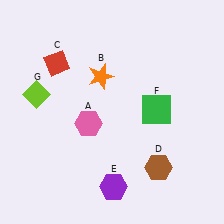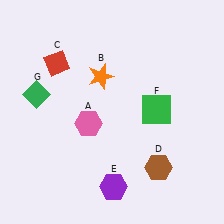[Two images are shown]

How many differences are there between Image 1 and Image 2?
There is 1 difference between the two images.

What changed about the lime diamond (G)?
In Image 1, G is lime. In Image 2, it changed to green.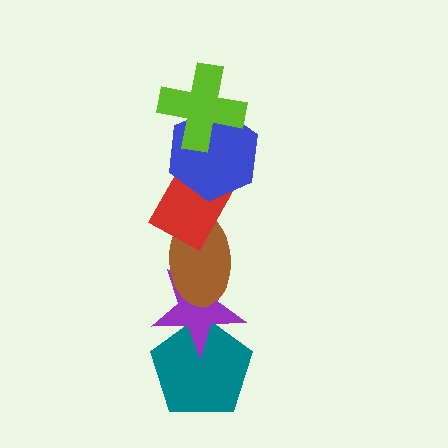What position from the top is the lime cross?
The lime cross is 1st from the top.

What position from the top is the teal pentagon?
The teal pentagon is 6th from the top.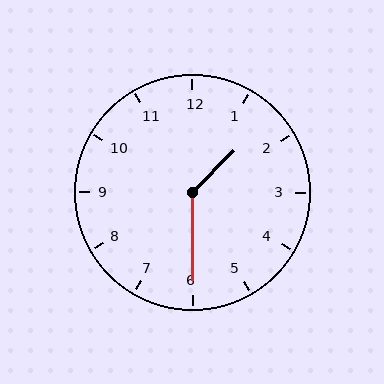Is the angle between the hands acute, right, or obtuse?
It is obtuse.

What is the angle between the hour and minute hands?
Approximately 135 degrees.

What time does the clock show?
1:30.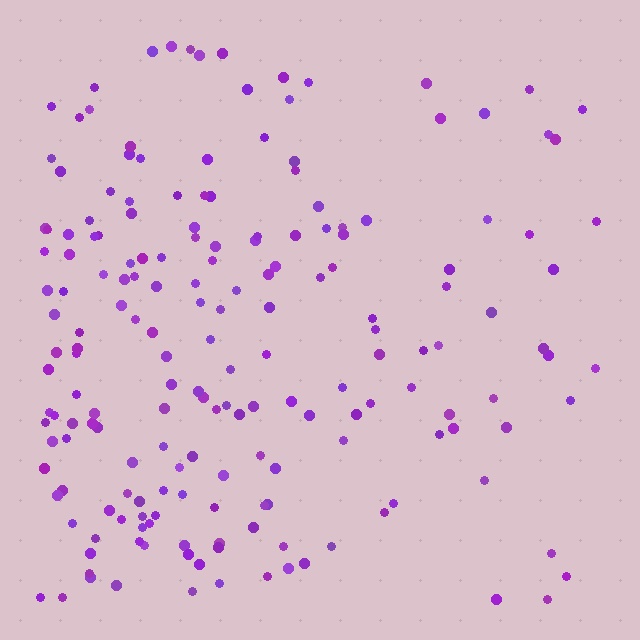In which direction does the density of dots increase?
From right to left, with the left side densest.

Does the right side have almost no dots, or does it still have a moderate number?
Still a moderate number, just noticeably fewer than the left.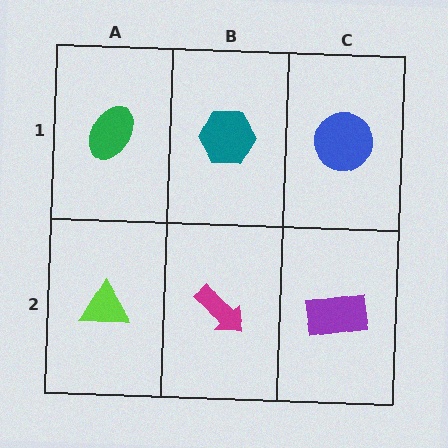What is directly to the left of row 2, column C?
A magenta arrow.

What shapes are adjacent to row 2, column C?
A blue circle (row 1, column C), a magenta arrow (row 2, column B).